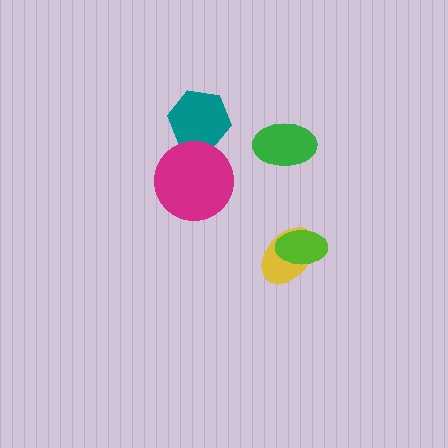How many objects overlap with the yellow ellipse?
1 object overlaps with the yellow ellipse.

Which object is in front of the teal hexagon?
The magenta circle is in front of the teal hexagon.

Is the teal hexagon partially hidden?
Yes, it is partially covered by another shape.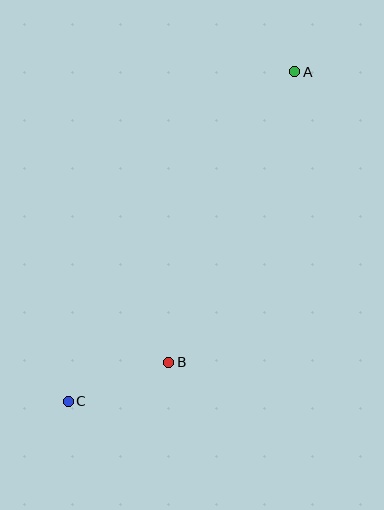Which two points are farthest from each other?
Points A and C are farthest from each other.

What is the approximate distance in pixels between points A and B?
The distance between A and B is approximately 317 pixels.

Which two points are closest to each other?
Points B and C are closest to each other.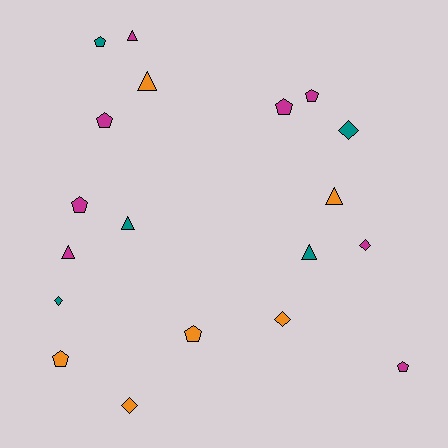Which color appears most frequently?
Magenta, with 8 objects.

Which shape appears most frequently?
Pentagon, with 8 objects.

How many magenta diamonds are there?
There is 1 magenta diamond.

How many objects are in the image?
There are 19 objects.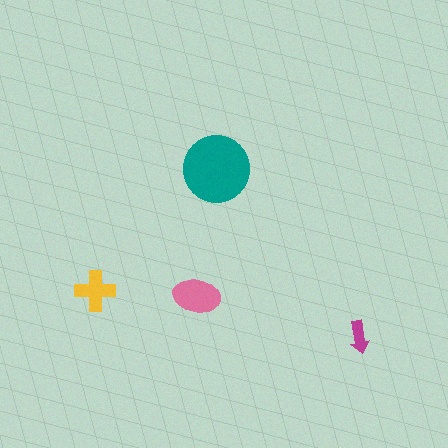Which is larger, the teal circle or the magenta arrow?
The teal circle.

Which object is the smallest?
The magenta arrow.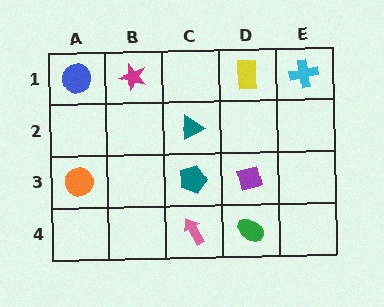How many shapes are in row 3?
3 shapes.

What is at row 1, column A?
A blue circle.